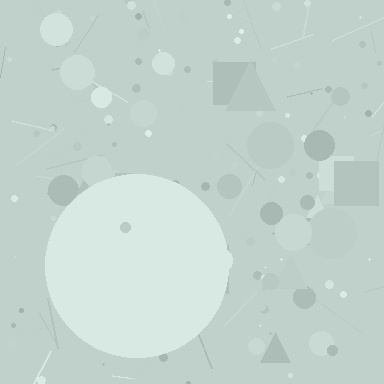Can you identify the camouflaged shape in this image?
The camouflaged shape is a circle.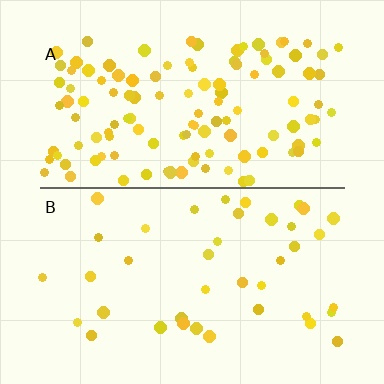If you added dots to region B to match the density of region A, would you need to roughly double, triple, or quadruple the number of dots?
Approximately triple.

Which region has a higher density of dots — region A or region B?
A (the top).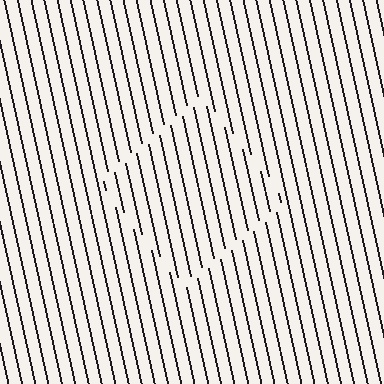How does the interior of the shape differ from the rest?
The interior of the shape contains the same grating, shifted by half a period — the contour is defined by the phase discontinuity where line-ends from the inner and outer gratings abut.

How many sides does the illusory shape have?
4 sides — the line-ends trace a square.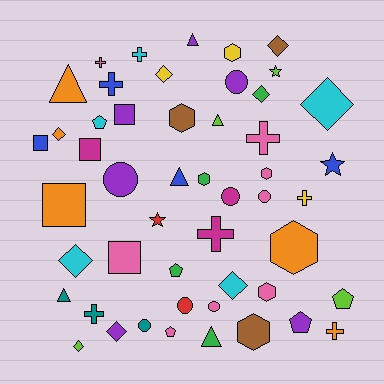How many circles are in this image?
There are 7 circles.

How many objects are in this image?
There are 50 objects.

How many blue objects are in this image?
There are 4 blue objects.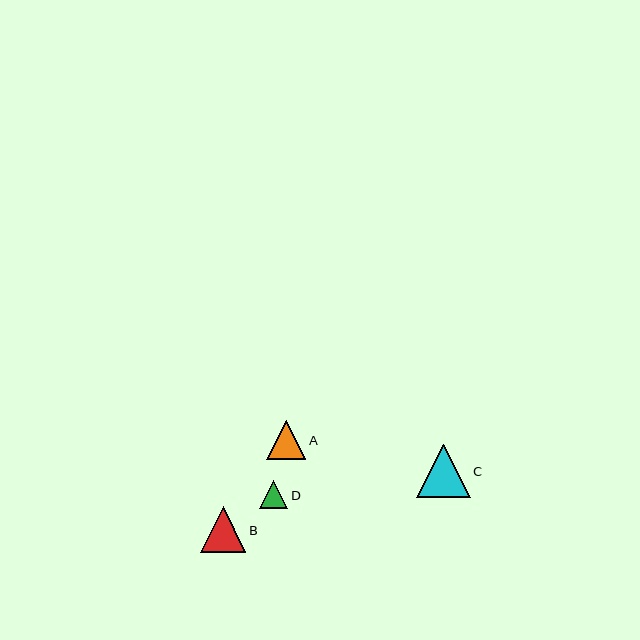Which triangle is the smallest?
Triangle D is the smallest with a size of approximately 28 pixels.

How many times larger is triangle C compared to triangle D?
Triangle C is approximately 1.9 times the size of triangle D.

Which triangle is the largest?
Triangle C is the largest with a size of approximately 53 pixels.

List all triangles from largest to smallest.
From largest to smallest: C, B, A, D.